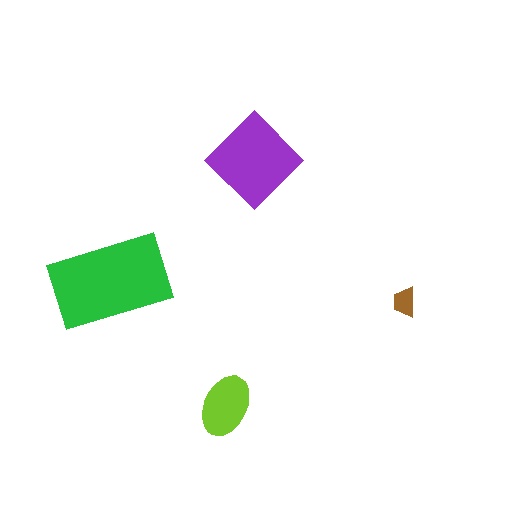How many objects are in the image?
There are 4 objects in the image.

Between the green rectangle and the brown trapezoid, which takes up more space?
The green rectangle.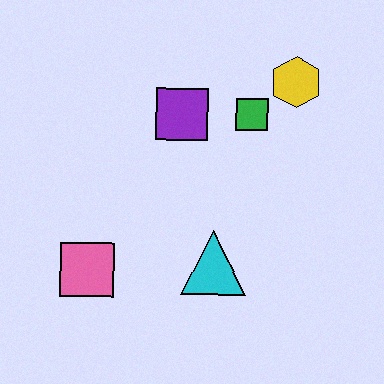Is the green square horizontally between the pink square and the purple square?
No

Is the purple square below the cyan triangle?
No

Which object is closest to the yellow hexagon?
The green square is closest to the yellow hexagon.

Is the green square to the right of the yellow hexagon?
No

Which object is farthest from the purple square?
The pink square is farthest from the purple square.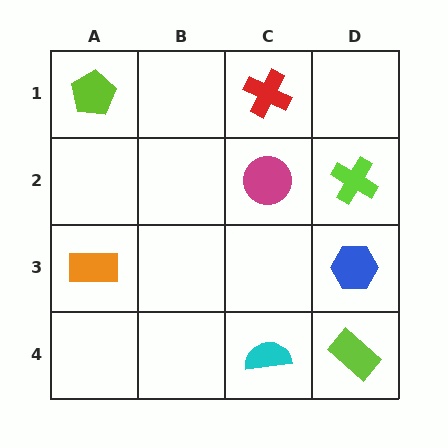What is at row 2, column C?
A magenta circle.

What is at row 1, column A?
A lime pentagon.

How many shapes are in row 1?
2 shapes.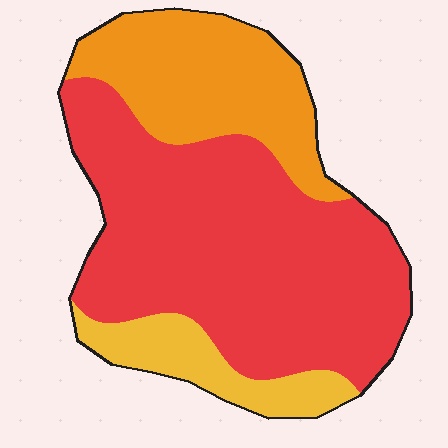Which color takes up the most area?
Red, at roughly 60%.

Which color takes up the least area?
Yellow, at roughly 10%.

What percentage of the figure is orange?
Orange takes up about one quarter (1/4) of the figure.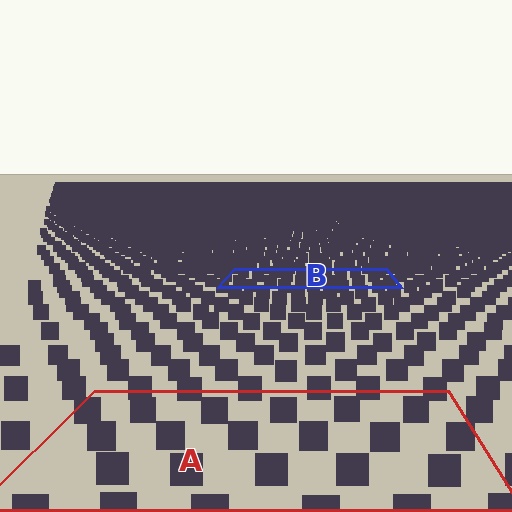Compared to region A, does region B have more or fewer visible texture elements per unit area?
Region B has more texture elements per unit area — they are packed more densely because it is farther away.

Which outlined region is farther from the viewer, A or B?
Region B is farther from the viewer — the texture elements inside it appear smaller and more densely packed.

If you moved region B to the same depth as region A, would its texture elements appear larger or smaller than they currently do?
They would appear larger. At a closer depth, the same texture elements are projected at a bigger on-screen size.